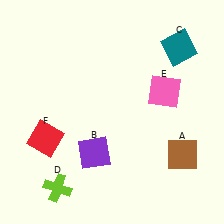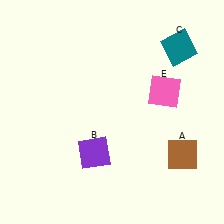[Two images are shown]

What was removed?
The lime cross (D), the red square (F) were removed in Image 2.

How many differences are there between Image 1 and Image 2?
There are 2 differences between the two images.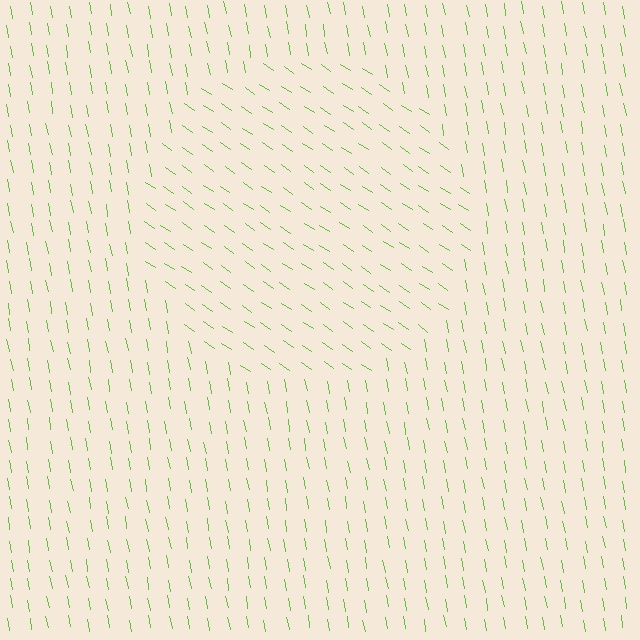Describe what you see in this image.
The image is filled with small lime line segments. A circle region in the image has lines oriented differently from the surrounding lines, creating a visible texture boundary.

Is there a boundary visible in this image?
Yes, there is a texture boundary formed by a change in line orientation.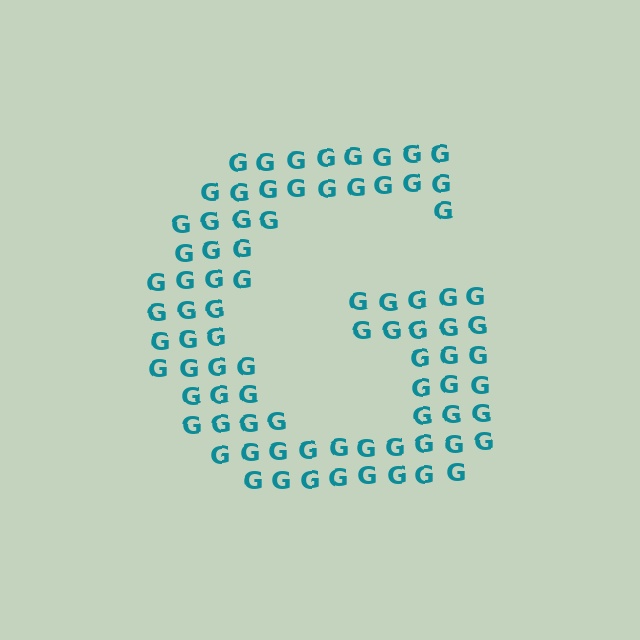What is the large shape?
The large shape is the letter G.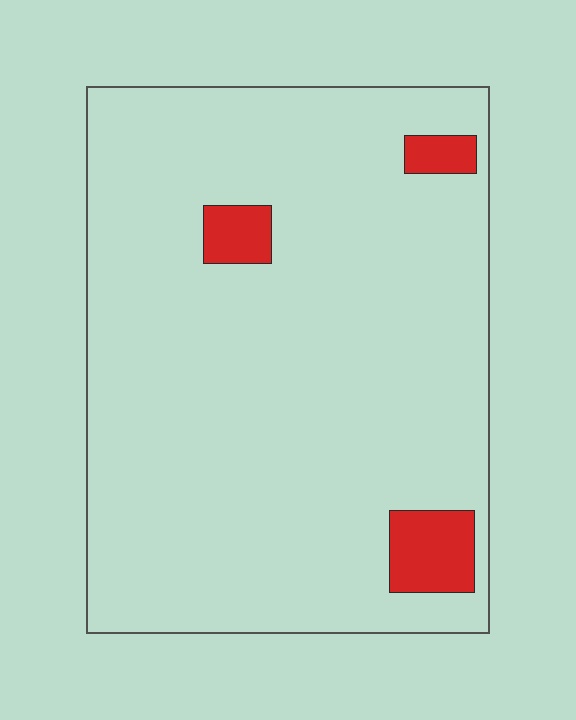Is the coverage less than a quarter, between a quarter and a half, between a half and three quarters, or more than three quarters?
Less than a quarter.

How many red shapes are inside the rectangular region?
3.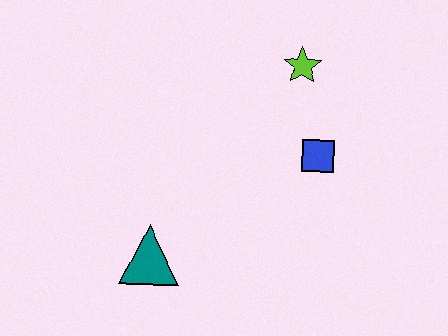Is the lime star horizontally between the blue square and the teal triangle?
Yes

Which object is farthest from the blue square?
The teal triangle is farthest from the blue square.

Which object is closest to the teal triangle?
The blue square is closest to the teal triangle.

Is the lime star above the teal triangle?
Yes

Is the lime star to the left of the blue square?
Yes